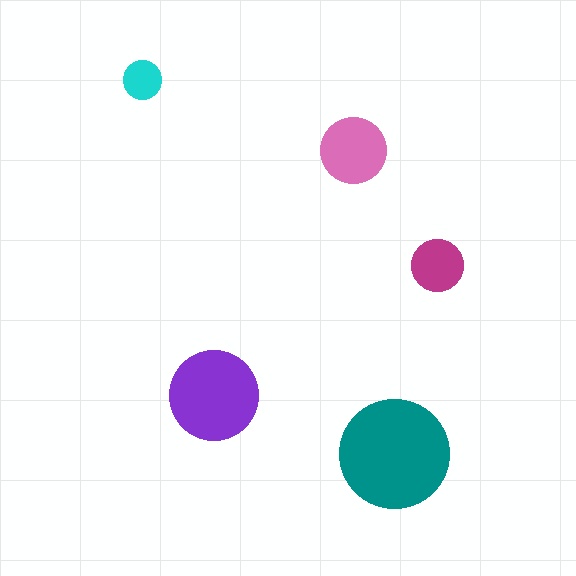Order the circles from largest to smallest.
the teal one, the purple one, the pink one, the magenta one, the cyan one.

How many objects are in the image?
There are 5 objects in the image.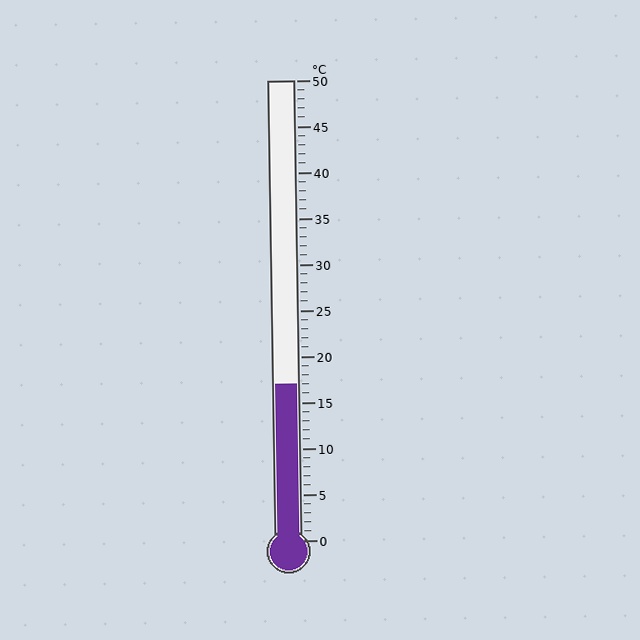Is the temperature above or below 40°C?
The temperature is below 40°C.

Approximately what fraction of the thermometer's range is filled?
The thermometer is filled to approximately 35% of its range.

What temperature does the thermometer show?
The thermometer shows approximately 17°C.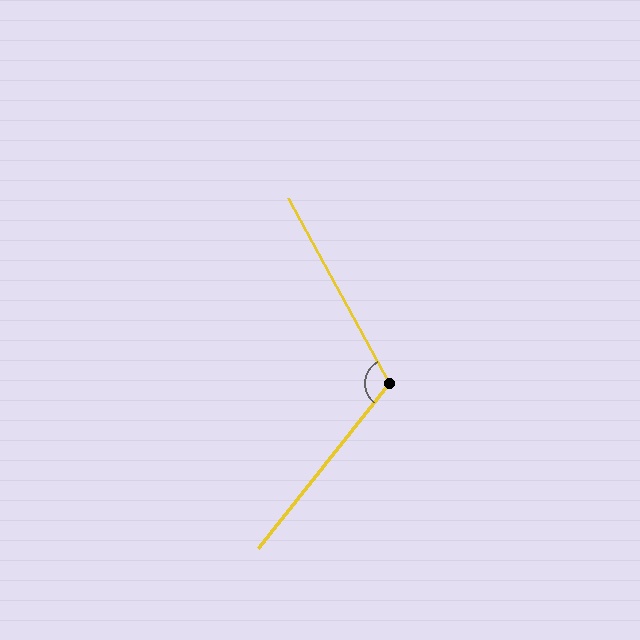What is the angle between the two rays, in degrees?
Approximately 113 degrees.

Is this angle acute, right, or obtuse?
It is obtuse.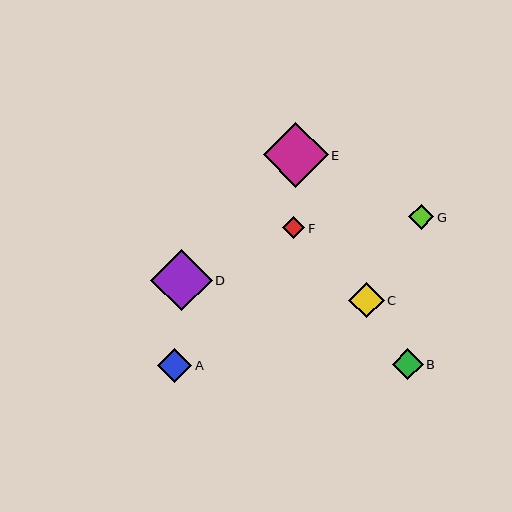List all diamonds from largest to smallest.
From largest to smallest: E, D, C, A, B, G, F.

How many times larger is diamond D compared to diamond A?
Diamond D is approximately 1.8 times the size of diamond A.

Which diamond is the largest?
Diamond E is the largest with a size of approximately 64 pixels.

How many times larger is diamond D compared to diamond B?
Diamond D is approximately 2.0 times the size of diamond B.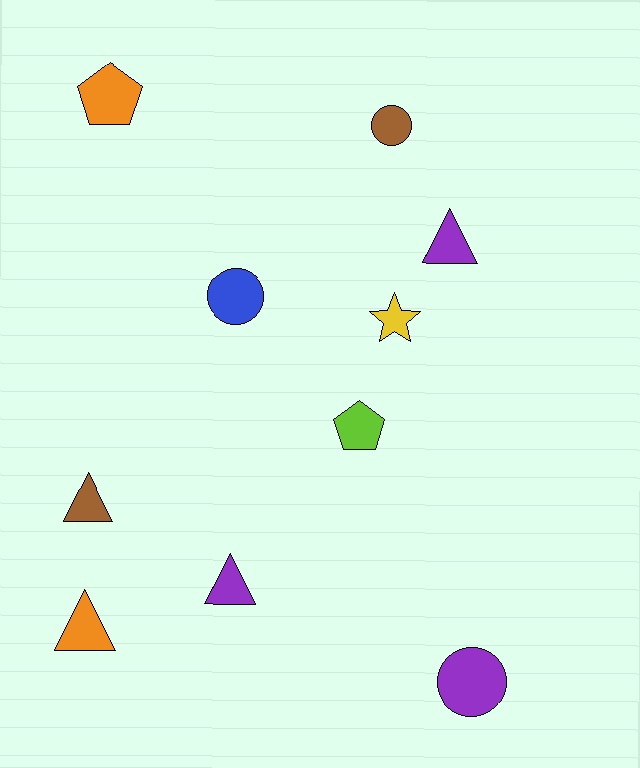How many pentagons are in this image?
There are 2 pentagons.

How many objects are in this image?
There are 10 objects.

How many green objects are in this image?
There are no green objects.